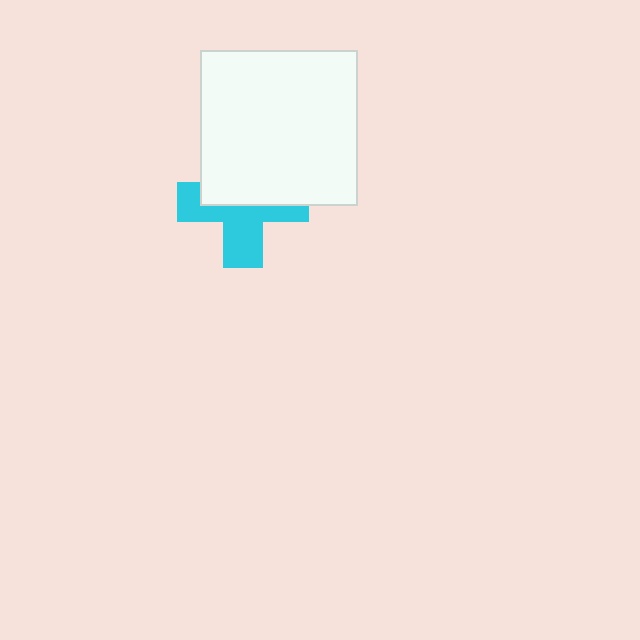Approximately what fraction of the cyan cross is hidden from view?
Roughly 50% of the cyan cross is hidden behind the white rectangle.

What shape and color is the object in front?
The object in front is a white rectangle.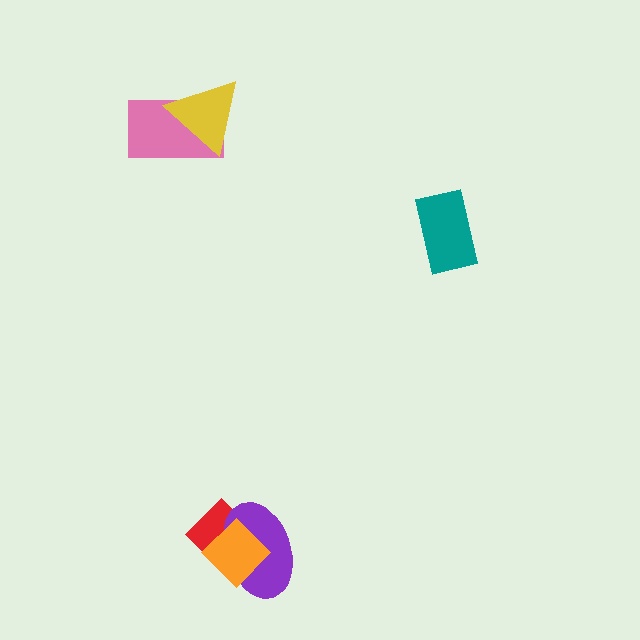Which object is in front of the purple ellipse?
The orange diamond is in front of the purple ellipse.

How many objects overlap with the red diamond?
2 objects overlap with the red diamond.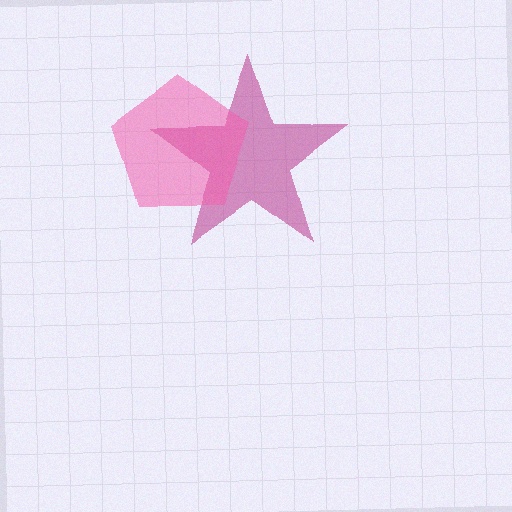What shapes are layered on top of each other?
The layered shapes are: a magenta star, a pink pentagon.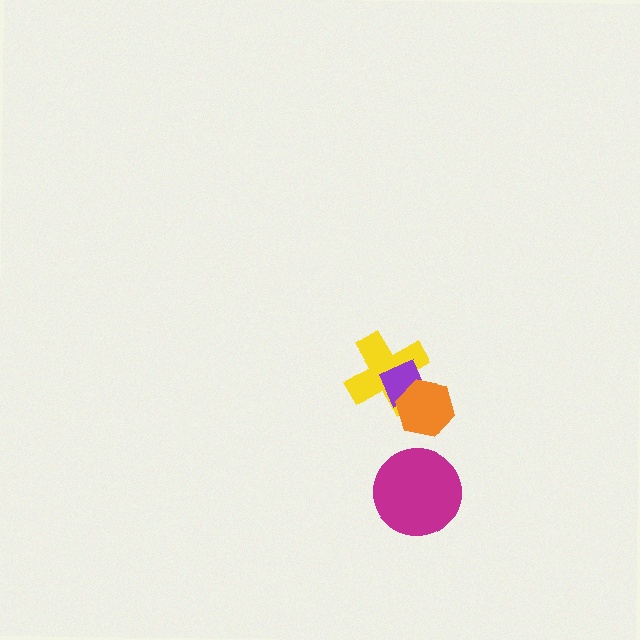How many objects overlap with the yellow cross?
2 objects overlap with the yellow cross.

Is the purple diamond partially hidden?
Yes, it is partially covered by another shape.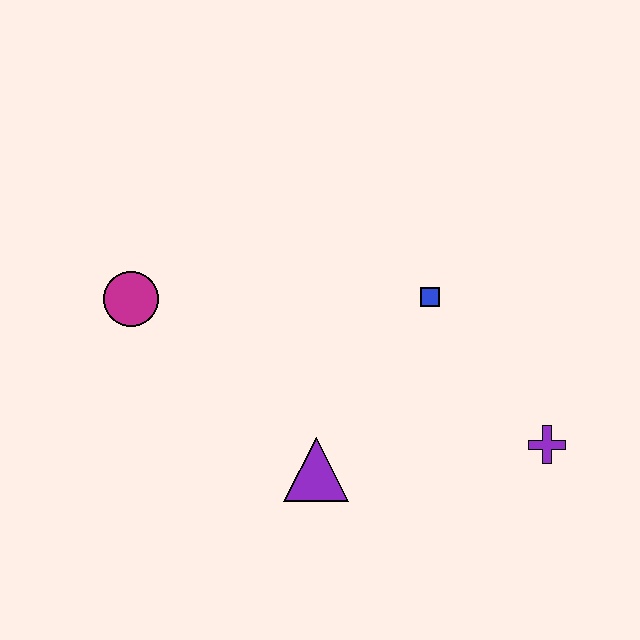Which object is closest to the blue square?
The purple cross is closest to the blue square.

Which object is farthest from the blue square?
The magenta circle is farthest from the blue square.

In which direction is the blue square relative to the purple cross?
The blue square is above the purple cross.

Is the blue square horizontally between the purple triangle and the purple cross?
Yes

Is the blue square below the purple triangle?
No